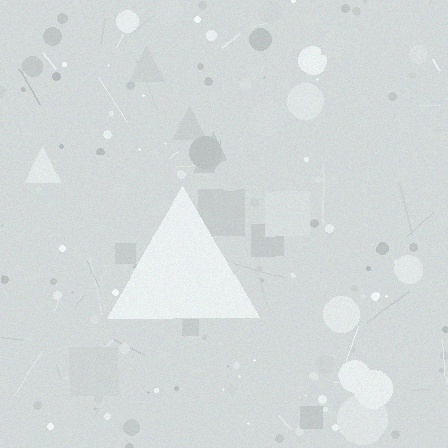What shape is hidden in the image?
A triangle is hidden in the image.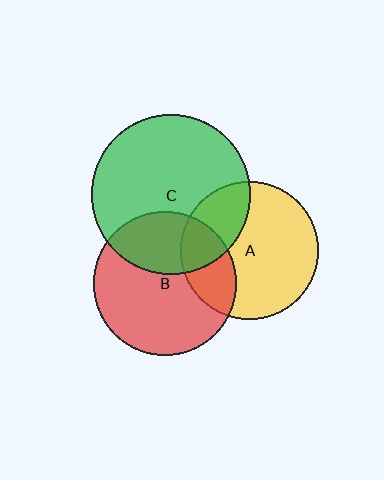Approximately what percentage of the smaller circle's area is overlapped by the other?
Approximately 25%.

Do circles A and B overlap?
Yes.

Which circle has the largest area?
Circle C (green).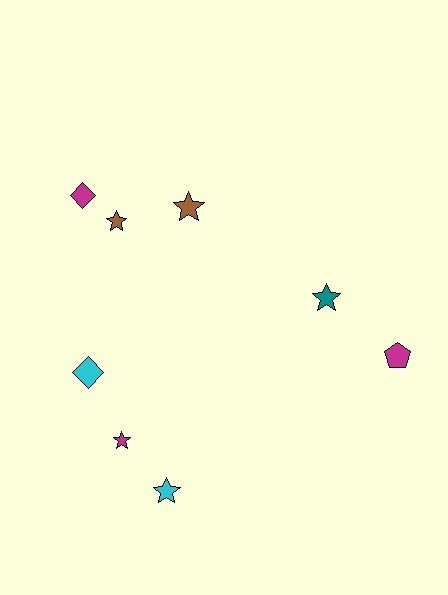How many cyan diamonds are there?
There is 1 cyan diamond.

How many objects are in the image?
There are 8 objects.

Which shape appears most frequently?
Star, with 5 objects.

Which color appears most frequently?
Magenta, with 3 objects.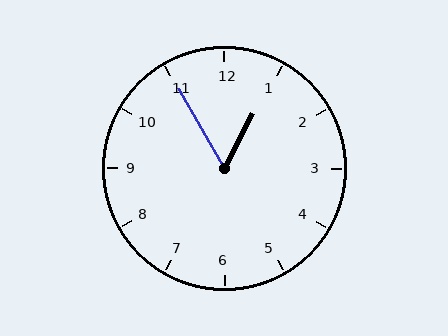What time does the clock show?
12:55.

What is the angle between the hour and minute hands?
Approximately 58 degrees.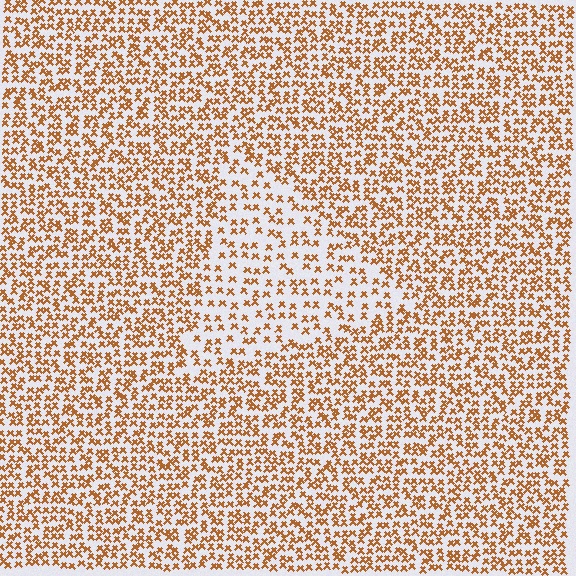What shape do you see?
I see a triangle.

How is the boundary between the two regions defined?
The boundary is defined by a change in element density (approximately 1.8x ratio). All elements are the same color, size, and shape.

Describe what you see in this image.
The image contains small brown elements arranged at two different densities. A triangle-shaped region is visible where the elements are less densely packed than the surrounding area.